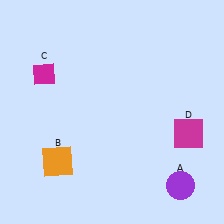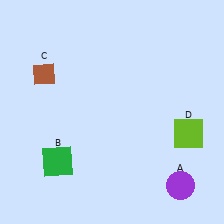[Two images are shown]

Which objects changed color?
B changed from orange to green. C changed from magenta to brown. D changed from magenta to lime.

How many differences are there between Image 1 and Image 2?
There are 3 differences between the two images.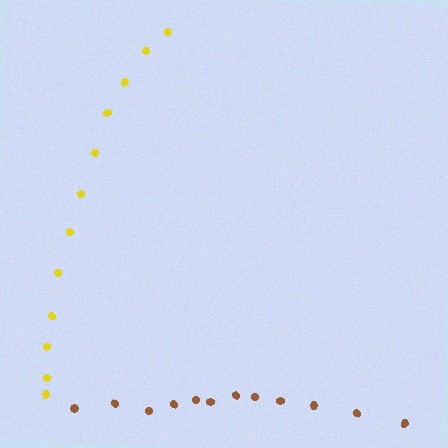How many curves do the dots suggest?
There are 2 distinct paths.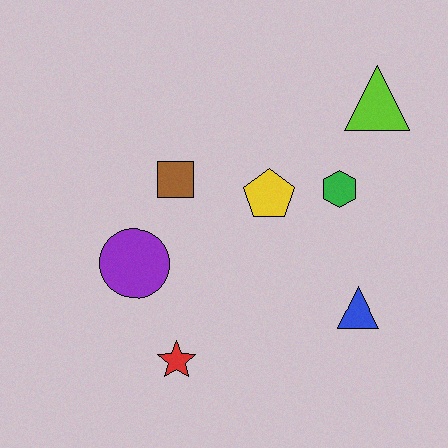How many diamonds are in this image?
There are no diamonds.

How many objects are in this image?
There are 7 objects.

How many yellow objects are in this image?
There is 1 yellow object.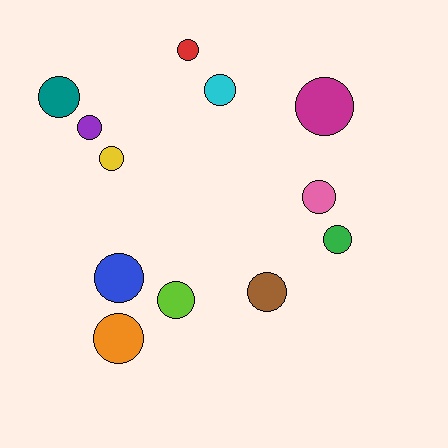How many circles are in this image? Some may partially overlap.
There are 12 circles.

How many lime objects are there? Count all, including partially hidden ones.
There is 1 lime object.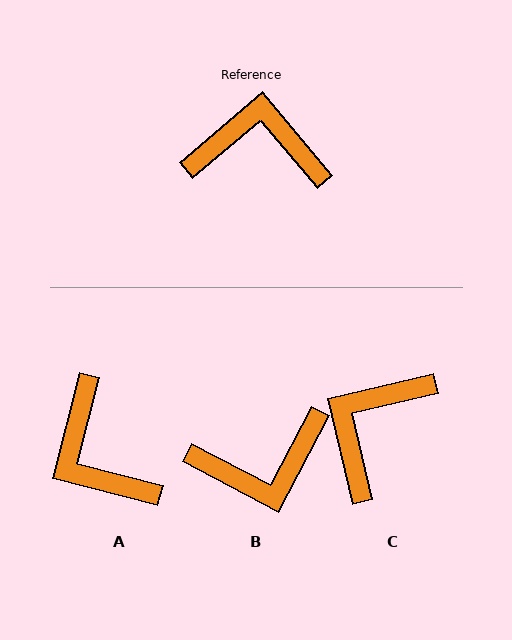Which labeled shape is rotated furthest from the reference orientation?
B, about 158 degrees away.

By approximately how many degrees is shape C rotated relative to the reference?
Approximately 63 degrees counter-clockwise.